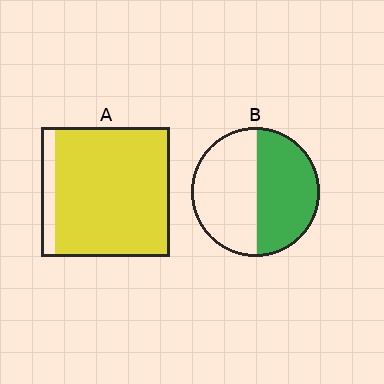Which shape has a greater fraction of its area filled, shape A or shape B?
Shape A.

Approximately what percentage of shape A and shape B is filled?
A is approximately 90% and B is approximately 50%.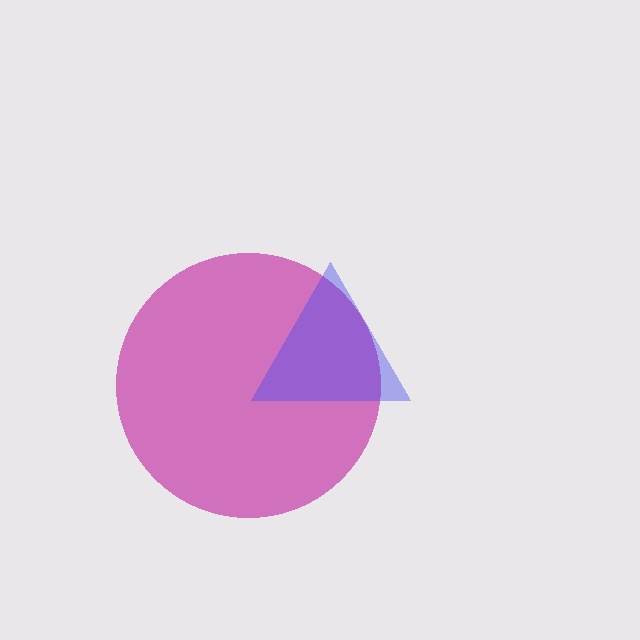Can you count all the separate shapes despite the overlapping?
Yes, there are 2 separate shapes.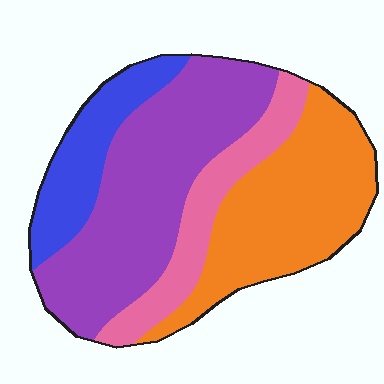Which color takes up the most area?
Purple, at roughly 40%.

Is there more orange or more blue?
Orange.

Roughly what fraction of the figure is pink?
Pink covers around 15% of the figure.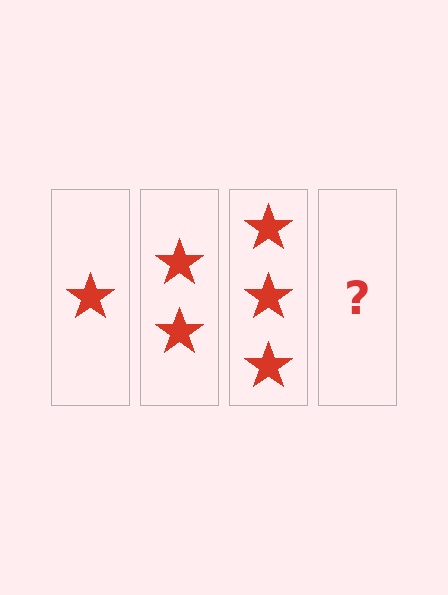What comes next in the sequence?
The next element should be 4 stars.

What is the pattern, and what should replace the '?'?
The pattern is that each step adds one more star. The '?' should be 4 stars.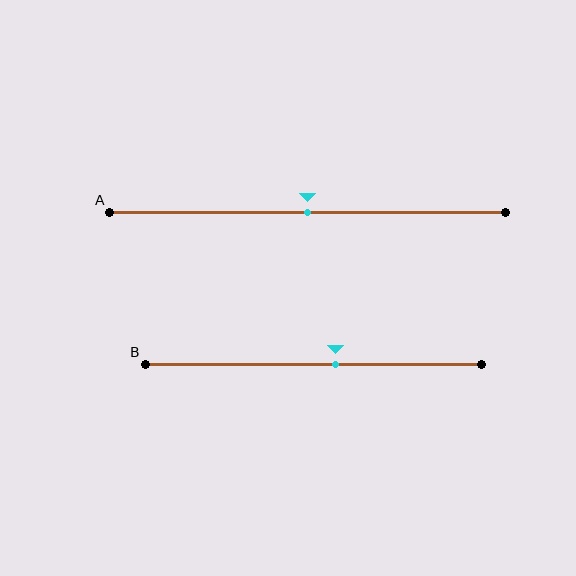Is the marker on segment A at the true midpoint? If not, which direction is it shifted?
Yes, the marker on segment A is at the true midpoint.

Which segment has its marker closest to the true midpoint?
Segment A has its marker closest to the true midpoint.